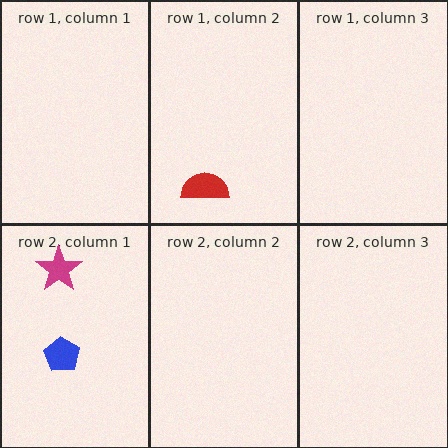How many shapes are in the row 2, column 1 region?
2.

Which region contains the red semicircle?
The row 1, column 2 region.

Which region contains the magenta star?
The row 2, column 1 region.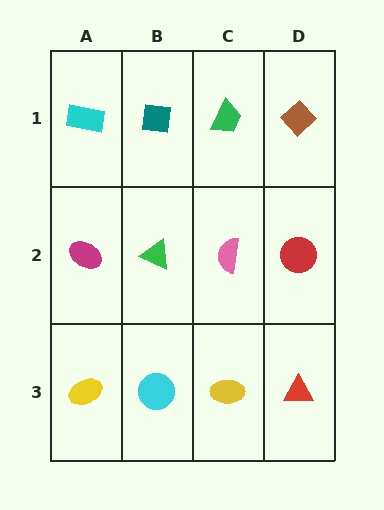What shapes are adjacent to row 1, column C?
A pink semicircle (row 2, column C), a teal square (row 1, column B), a brown diamond (row 1, column D).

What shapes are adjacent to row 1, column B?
A green triangle (row 2, column B), a cyan rectangle (row 1, column A), a green trapezoid (row 1, column C).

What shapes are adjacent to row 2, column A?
A cyan rectangle (row 1, column A), a yellow ellipse (row 3, column A), a green triangle (row 2, column B).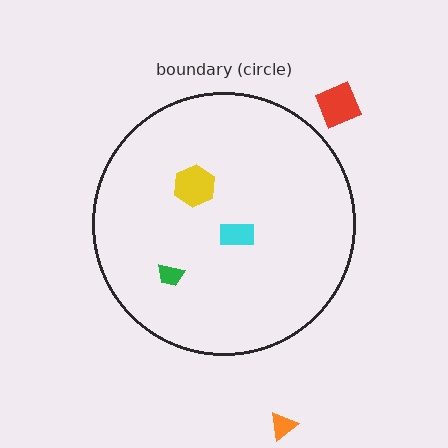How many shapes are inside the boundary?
3 inside, 2 outside.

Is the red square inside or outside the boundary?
Outside.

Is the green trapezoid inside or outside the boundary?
Inside.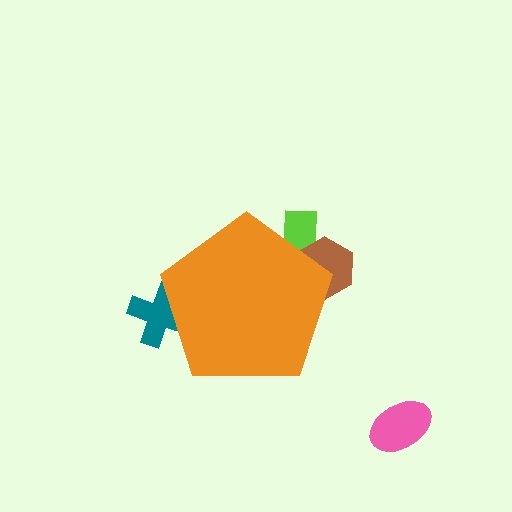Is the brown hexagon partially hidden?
Yes, the brown hexagon is partially hidden behind the orange pentagon.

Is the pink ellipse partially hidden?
No, the pink ellipse is fully visible.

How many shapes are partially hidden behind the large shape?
3 shapes are partially hidden.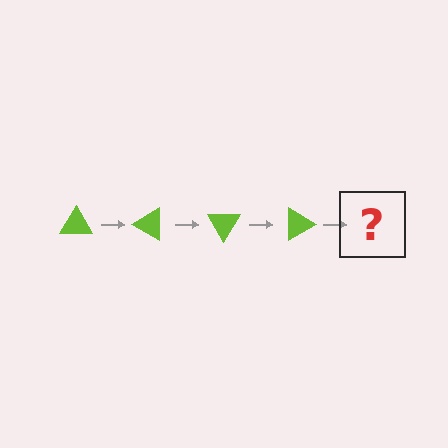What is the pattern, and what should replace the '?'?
The pattern is that the triangle rotates 30 degrees each step. The '?' should be a lime triangle rotated 120 degrees.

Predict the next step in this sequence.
The next step is a lime triangle rotated 120 degrees.